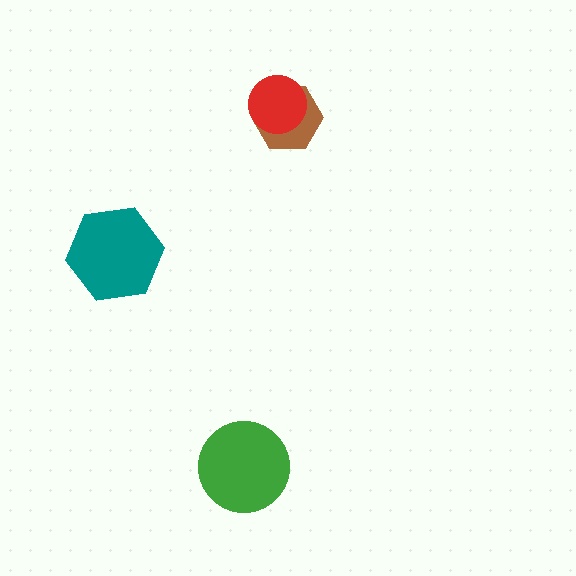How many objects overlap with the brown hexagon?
1 object overlaps with the brown hexagon.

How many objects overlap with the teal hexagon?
0 objects overlap with the teal hexagon.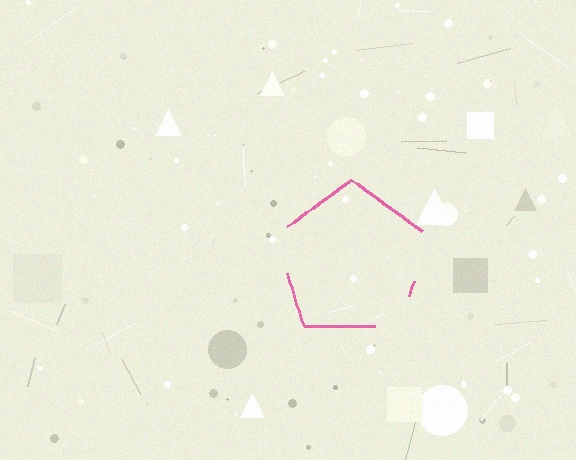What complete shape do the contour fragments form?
The contour fragments form a pentagon.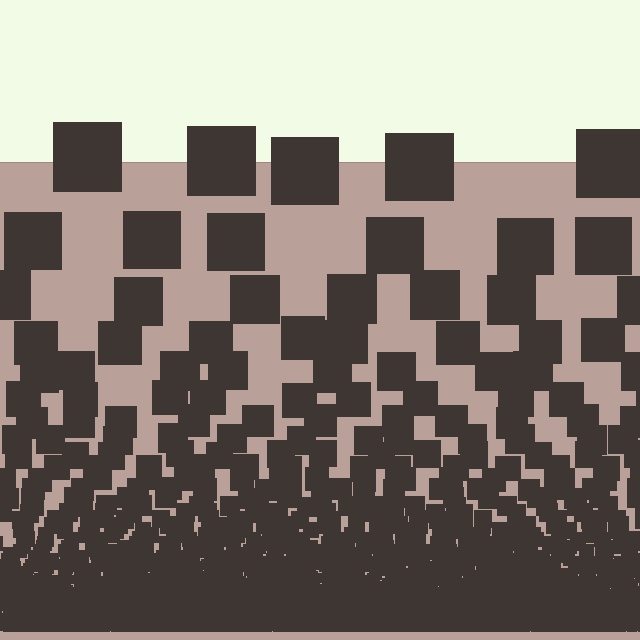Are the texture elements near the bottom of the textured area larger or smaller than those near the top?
Smaller. The gradient is inverted — elements near the bottom are smaller and denser.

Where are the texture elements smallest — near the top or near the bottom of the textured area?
Near the bottom.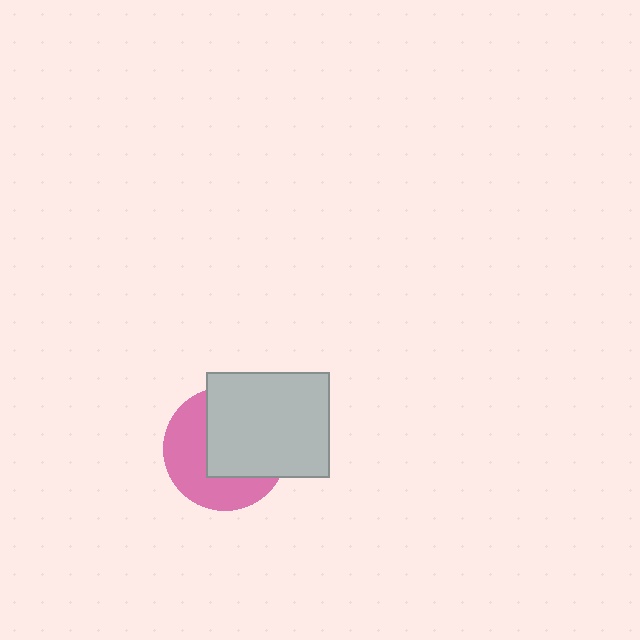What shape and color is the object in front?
The object in front is a light gray rectangle.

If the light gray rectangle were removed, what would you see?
You would see the complete pink circle.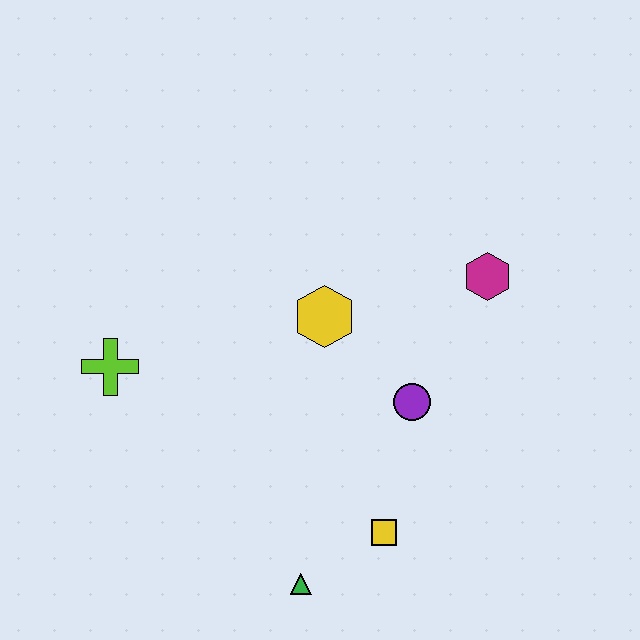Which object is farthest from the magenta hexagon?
The lime cross is farthest from the magenta hexagon.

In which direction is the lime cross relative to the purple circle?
The lime cross is to the left of the purple circle.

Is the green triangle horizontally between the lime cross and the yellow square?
Yes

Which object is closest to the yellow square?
The green triangle is closest to the yellow square.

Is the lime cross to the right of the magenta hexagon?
No